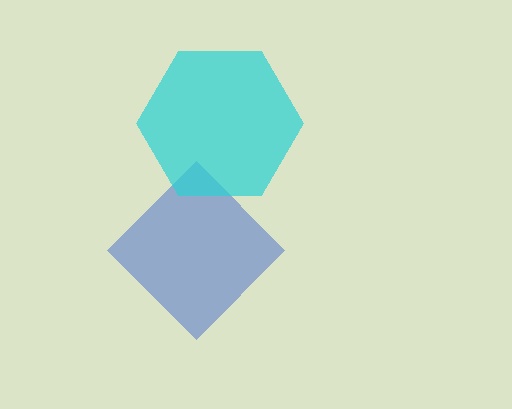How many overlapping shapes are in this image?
There are 2 overlapping shapes in the image.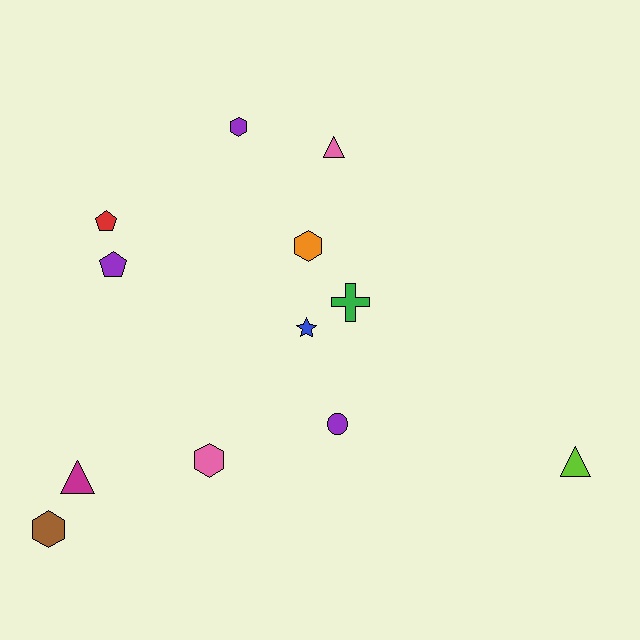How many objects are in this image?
There are 12 objects.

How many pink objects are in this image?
There are 2 pink objects.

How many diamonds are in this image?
There are no diamonds.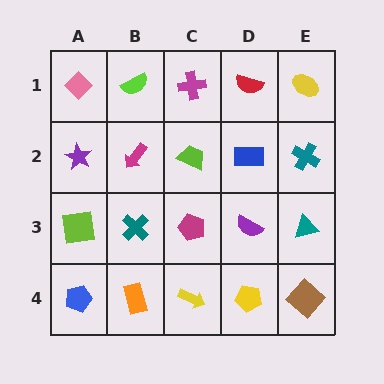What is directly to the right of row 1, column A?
A lime semicircle.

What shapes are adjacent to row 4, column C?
A magenta pentagon (row 3, column C), an orange rectangle (row 4, column B), a yellow pentagon (row 4, column D).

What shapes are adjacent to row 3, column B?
A magenta arrow (row 2, column B), an orange rectangle (row 4, column B), a lime square (row 3, column A), a magenta pentagon (row 3, column C).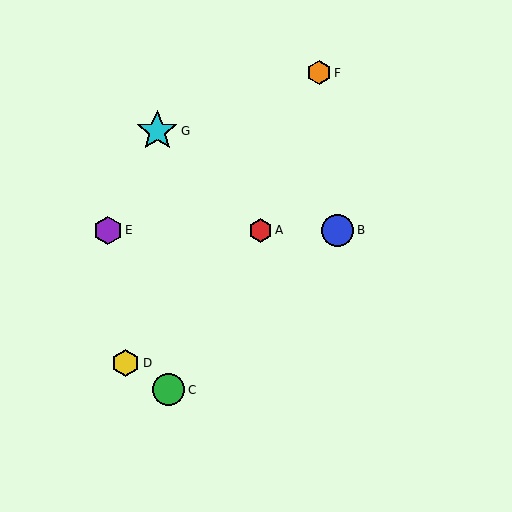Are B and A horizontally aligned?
Yes, both are at y≈230.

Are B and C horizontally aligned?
No, B is at y≈230 and C is at y≈390.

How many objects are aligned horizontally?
3 objects (A, B, E) are aligned horizontally.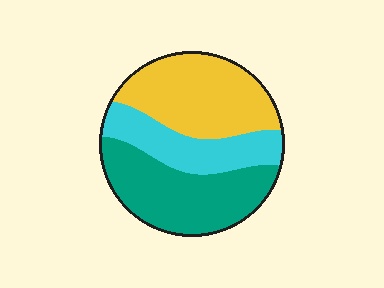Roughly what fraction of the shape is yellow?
Yellow covers 38% of the shape.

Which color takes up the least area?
Cyan, at roughly 25%.